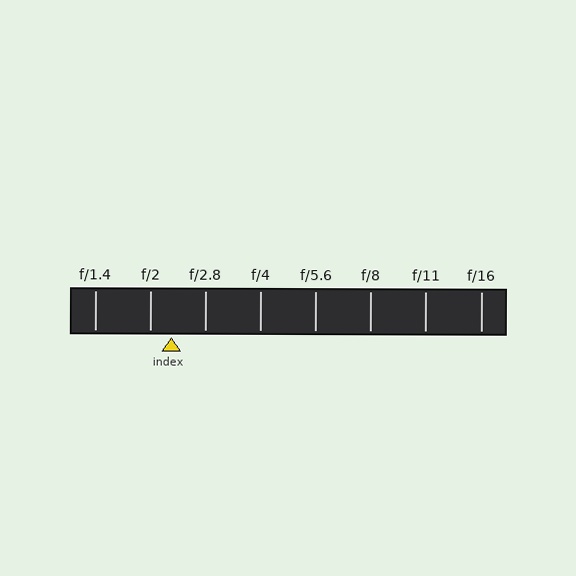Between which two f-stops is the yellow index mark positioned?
The index mark is between f/2 and f/2.8.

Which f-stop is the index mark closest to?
The index mark is closest to f/2.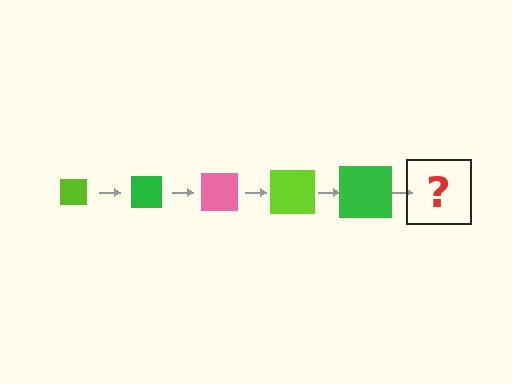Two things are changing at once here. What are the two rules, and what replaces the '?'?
The two rules are that the square grows larger each step and the color cycles through lime, green, and pink. The '?' should be a pink square, larger than the previous one.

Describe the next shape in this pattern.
It should be a pink square, larger than the previous one.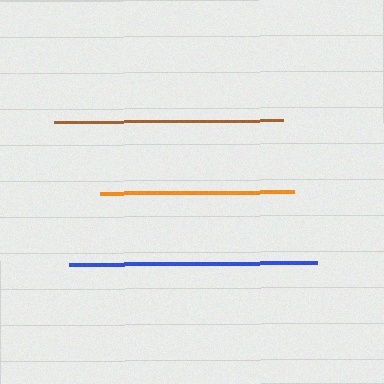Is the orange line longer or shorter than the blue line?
The blue line is longer than the orange line.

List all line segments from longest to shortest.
From longest to shortest: blue, brown, orange.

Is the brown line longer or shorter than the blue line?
The blue line is longer than the brown line.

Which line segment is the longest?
The blue line is the longest at approximately 248 pixels.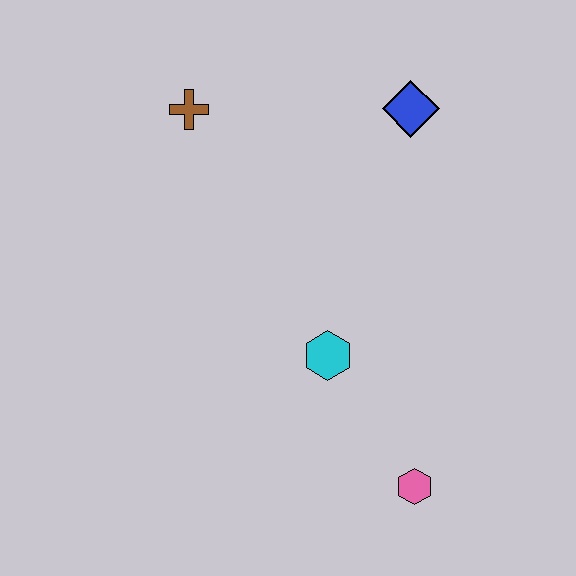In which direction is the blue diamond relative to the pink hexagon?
The blue diamond is above the pink hexagon.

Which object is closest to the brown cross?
The blue diamond is closest to the brown cross.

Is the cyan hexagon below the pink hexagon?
No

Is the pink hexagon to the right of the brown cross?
Yes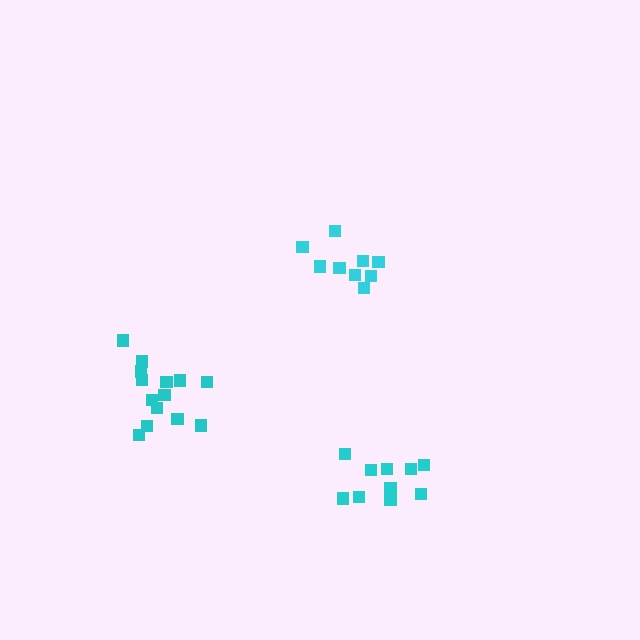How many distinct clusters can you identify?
There are 3 distinct clusters.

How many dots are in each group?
Group 1: 14 dots, Group 2: 10 dots, Group 3: 9 dots (33 total).